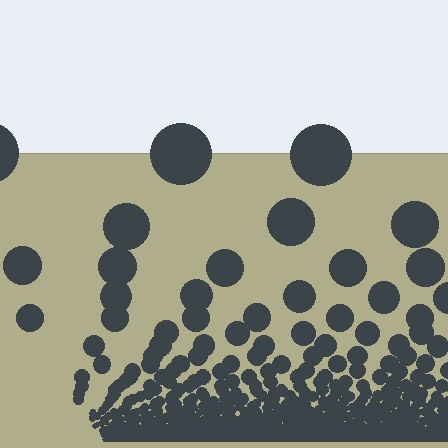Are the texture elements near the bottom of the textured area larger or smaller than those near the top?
Smaller. The gradient is inverted — elements near the bottom are smaller and denser.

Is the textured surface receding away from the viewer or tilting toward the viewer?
The surface appears to tilt toward the viewer. Texture elements get larger and sparser toward the top.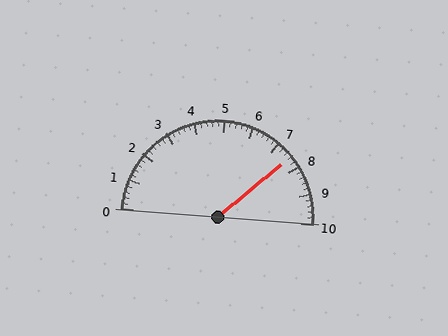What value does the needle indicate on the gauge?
The needle indicates approximately 7.6.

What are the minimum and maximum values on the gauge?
The gauge ranges from 0 to 10.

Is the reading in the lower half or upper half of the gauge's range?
The reading is in the upper half of the range (0 to 10).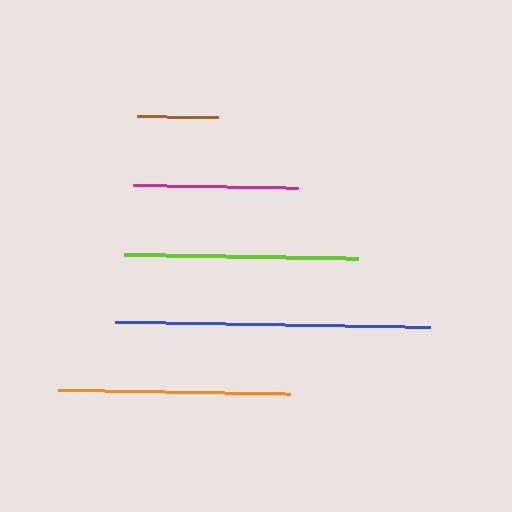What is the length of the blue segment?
The blue segment is approximately 315 pixels long.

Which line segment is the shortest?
The brown line is the shortest at approximately 81 pixels.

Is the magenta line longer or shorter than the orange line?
The orange line is longer than the magenta line.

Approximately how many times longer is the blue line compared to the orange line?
The blue line is approximately 1.4 times the length of the orange line.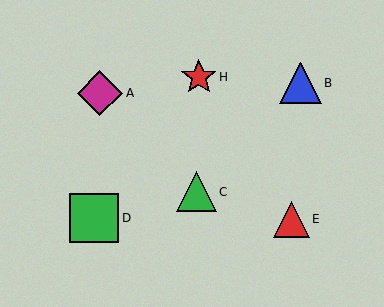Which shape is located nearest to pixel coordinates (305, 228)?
The red triangle (labeled E) at (291, 219) is nearest to that location.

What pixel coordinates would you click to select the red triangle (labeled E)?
Click at (291, 219) to select the red triangle E.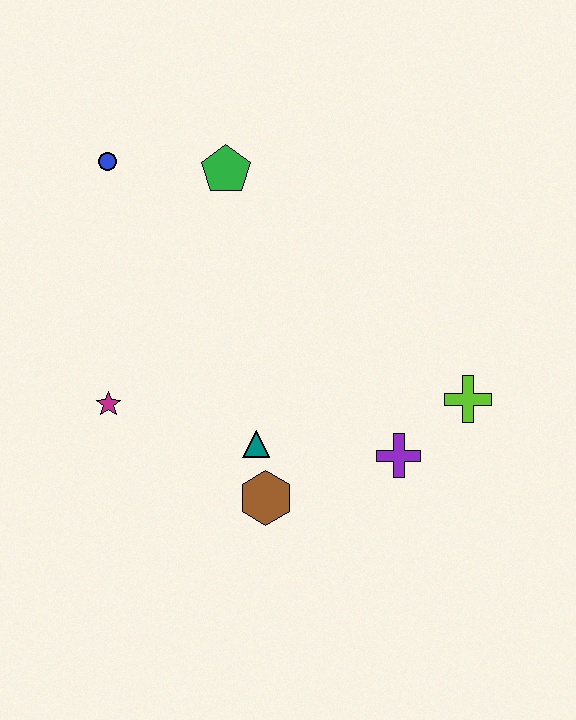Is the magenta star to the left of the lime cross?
Yes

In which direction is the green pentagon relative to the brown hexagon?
The green pentagon is above the brown hexagon.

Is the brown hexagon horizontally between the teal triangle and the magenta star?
No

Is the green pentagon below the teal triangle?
No